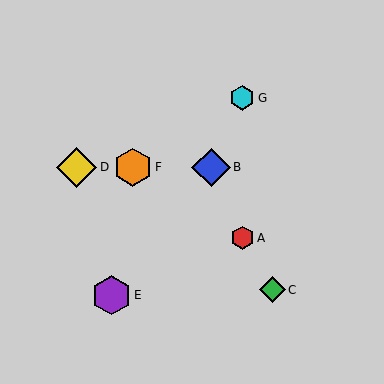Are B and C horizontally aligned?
No, B is at y≈167 and C is at y≈290.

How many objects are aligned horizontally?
3 objects (B, D, F) are aligned horizontally.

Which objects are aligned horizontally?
Objects B, D, F are aligned horizontally.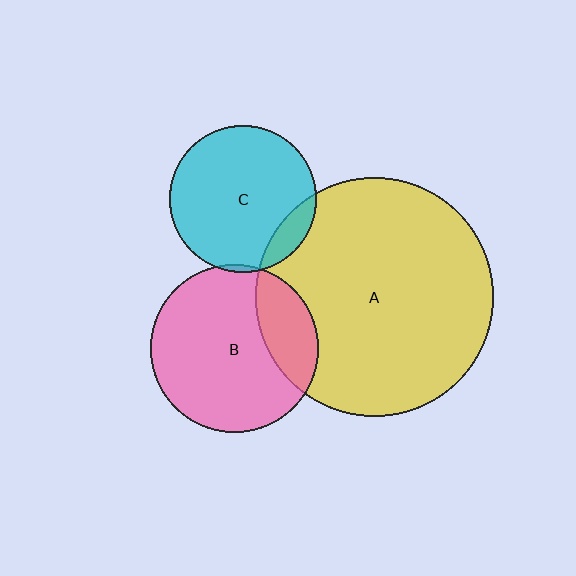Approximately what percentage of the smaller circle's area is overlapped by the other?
Approximately 10%.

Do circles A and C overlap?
Yes.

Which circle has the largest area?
Circle A (yellow).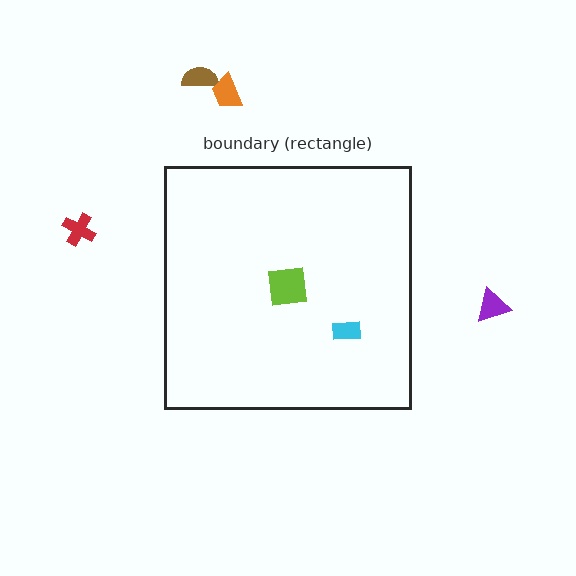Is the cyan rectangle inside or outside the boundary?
Inside.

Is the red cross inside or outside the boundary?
Outside.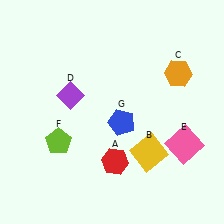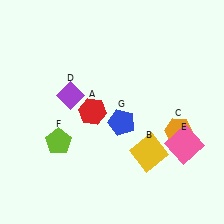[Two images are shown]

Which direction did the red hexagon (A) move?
The red hexagon (A) moved up.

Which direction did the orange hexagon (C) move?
The orange hexagon (C) moved down.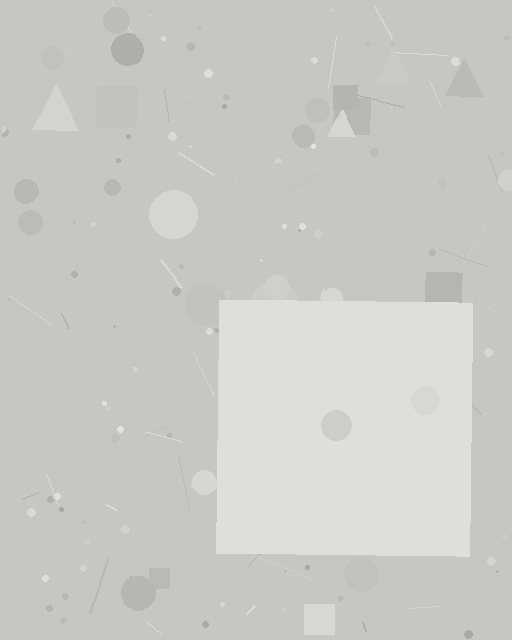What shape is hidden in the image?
A square is hidden in the image.